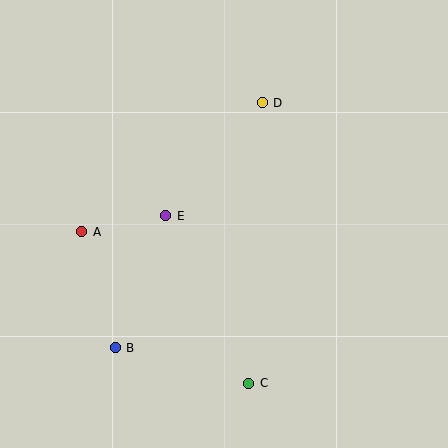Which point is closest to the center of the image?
Point E at (166, 216) is closest to the center.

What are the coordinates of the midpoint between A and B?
The midpoint between A and B is at (99, 290).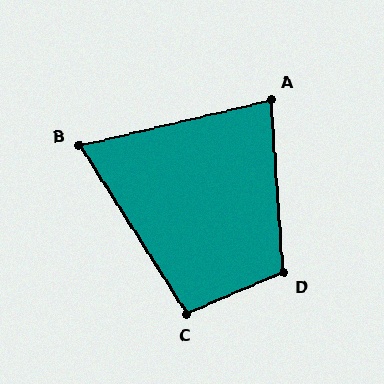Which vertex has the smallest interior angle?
B, at approximately 71 degrees.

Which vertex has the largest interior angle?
D, at approximately 109 degrees.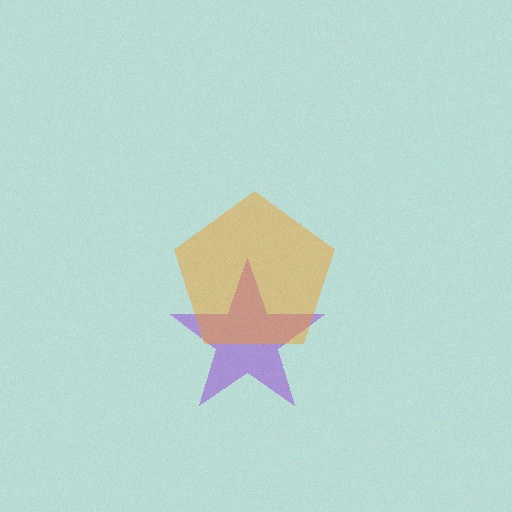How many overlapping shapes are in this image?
There are 2 overlapping shapes in the image.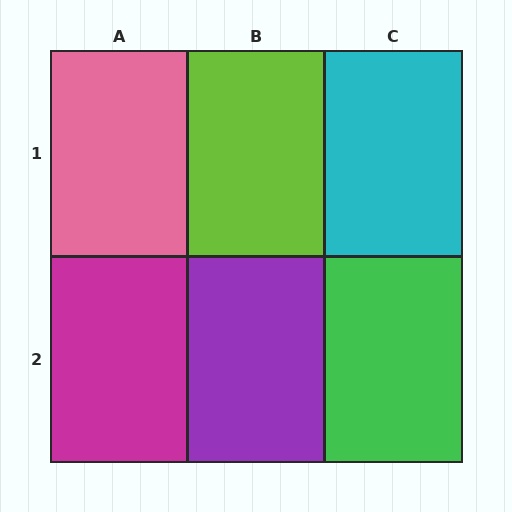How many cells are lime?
1 cell is lime.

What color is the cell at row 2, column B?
Purple.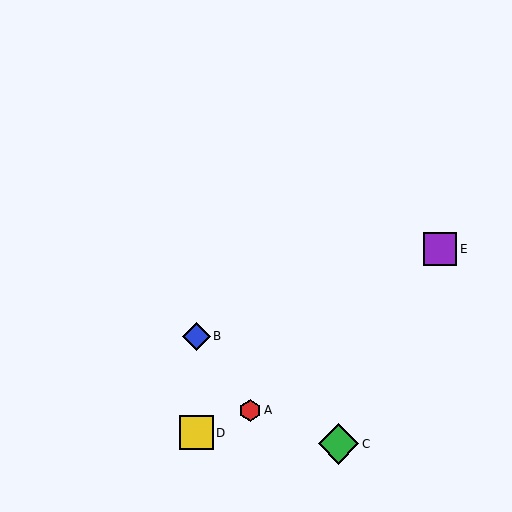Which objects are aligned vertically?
Objects B, D are aligned vertically.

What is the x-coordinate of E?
Object E is at x≈440.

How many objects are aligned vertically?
2 objects (B, D) are aligned vertically.